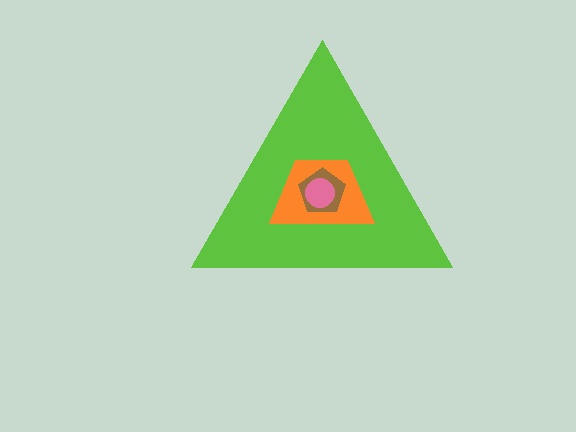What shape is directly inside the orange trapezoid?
The brown pentagon.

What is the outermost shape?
The lime triangle.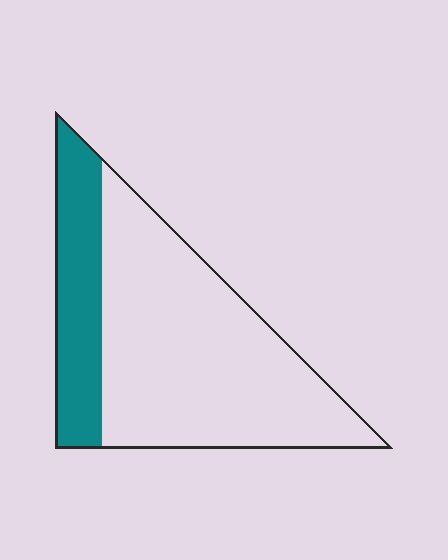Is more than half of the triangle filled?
No.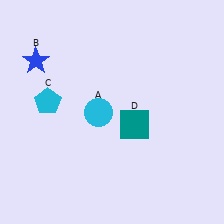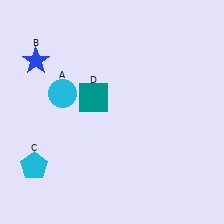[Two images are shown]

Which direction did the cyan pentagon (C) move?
The cyan pentagon (C) moved down.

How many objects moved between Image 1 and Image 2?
3 objects moved between the two images.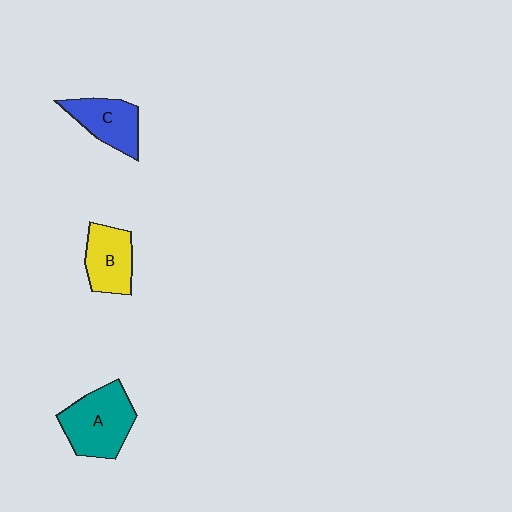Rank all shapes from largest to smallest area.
From largest to smallest: A (teal), C (blue), B (yellow).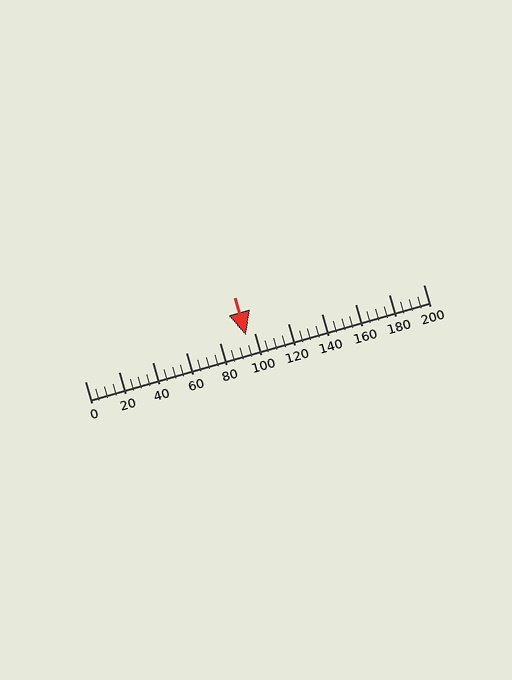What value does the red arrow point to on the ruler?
The red arrow points to approximately 95.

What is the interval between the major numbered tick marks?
The major tick marks are spaced 20 units apart.